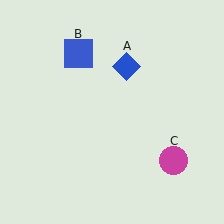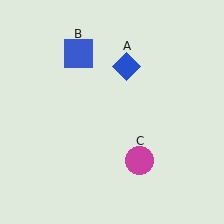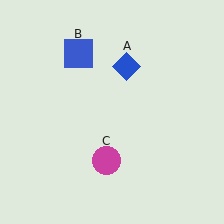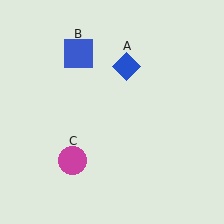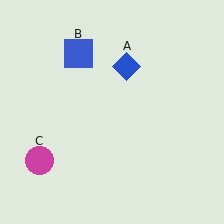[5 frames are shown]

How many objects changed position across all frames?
1 object changed position: magenta circle (object C).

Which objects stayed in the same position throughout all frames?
Blue diamond (object A) and blue square (object B) remained stationary.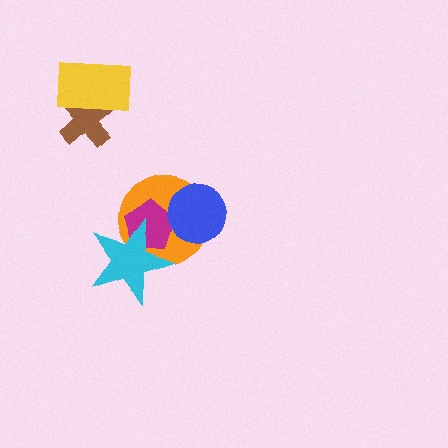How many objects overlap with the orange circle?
3 objects overlap with the orange circle.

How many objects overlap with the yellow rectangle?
1 object overlaps with the yellow rectangle.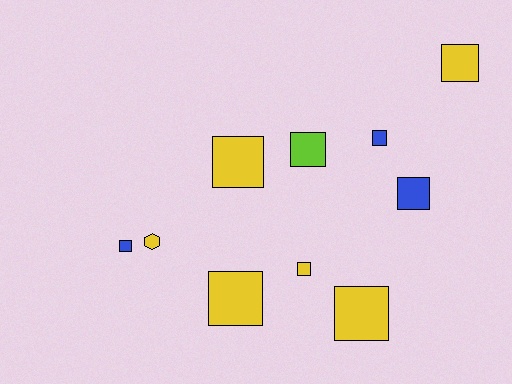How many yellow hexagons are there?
There is 1 yellow hexagon.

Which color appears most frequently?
Yellow, with 6 objects.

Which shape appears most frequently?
Square, with 9 objects.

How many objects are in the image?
There are 10 objects.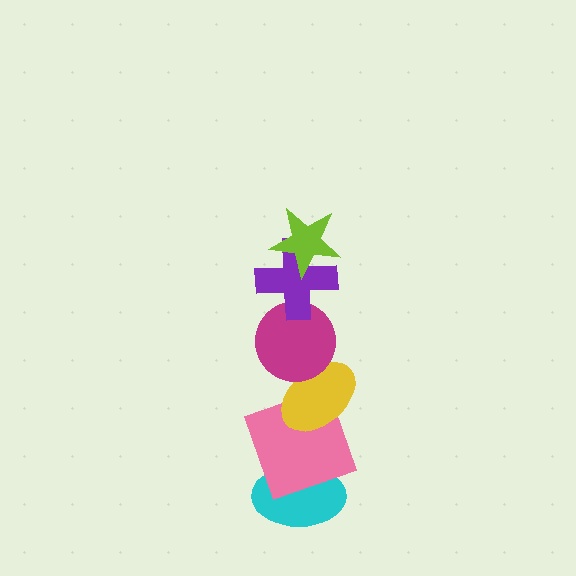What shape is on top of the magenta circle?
The purple cross is on top of the magenta circle.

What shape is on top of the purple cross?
The lime star is on top of the purple cross.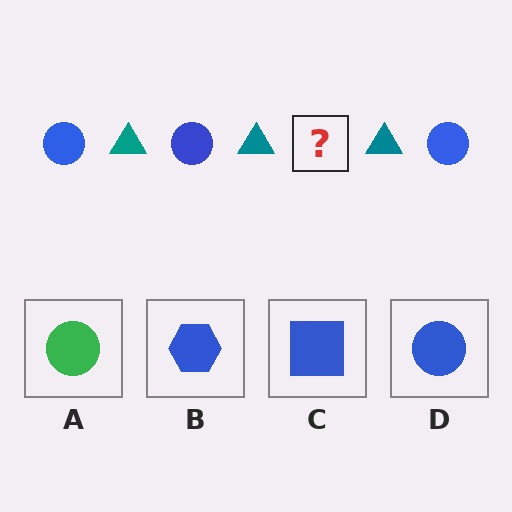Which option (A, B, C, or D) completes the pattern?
D.